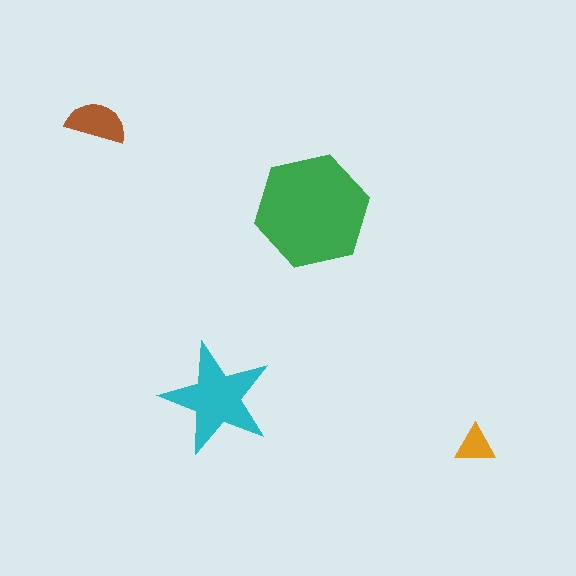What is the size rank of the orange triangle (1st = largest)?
4th.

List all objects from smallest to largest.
The orange triangle, the brown semicircle, the cyan star, the green hexagon.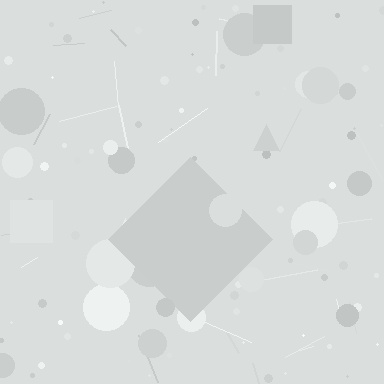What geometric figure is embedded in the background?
A diamond is embedded in the background.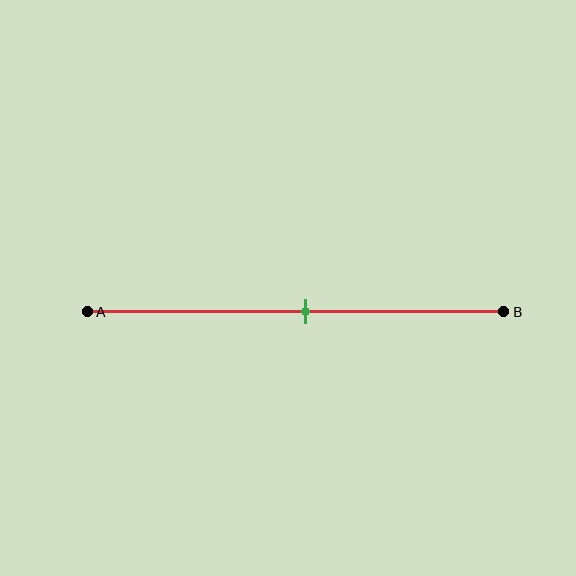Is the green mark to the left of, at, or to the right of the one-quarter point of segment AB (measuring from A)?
The green mark is to the right of the one-quarter point of segment AB.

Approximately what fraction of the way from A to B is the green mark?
The green mark is approximately 55% of the way from A to B.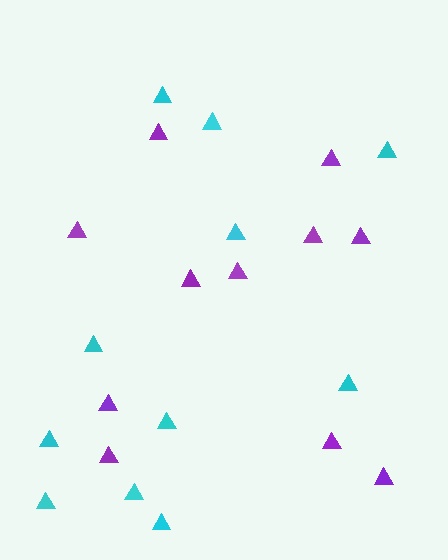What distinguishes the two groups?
There are 2 groups: one group of cyan triangles (11) and one group of purple triangles (11).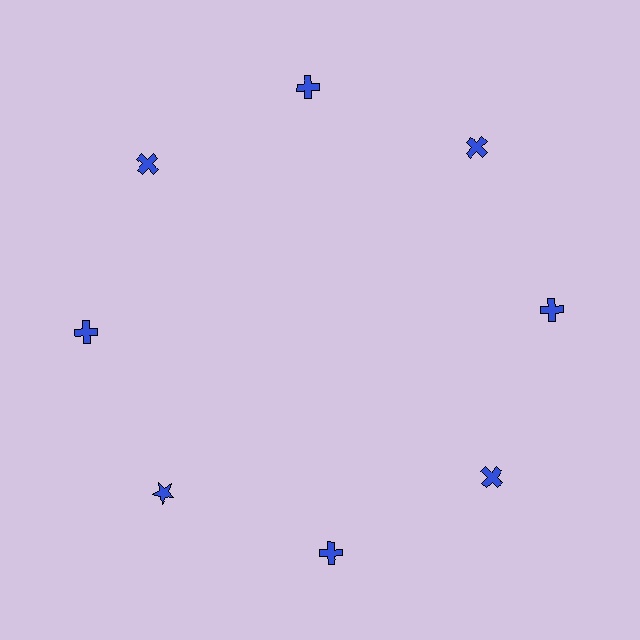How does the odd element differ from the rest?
It has a different shape: star instead of cross.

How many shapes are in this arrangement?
There are 8 shapes arranged in a ring pattern.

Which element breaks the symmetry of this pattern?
The blue star at roughly the 8 o'clock position breaks the symmetry. All other shapes are blue crosses.